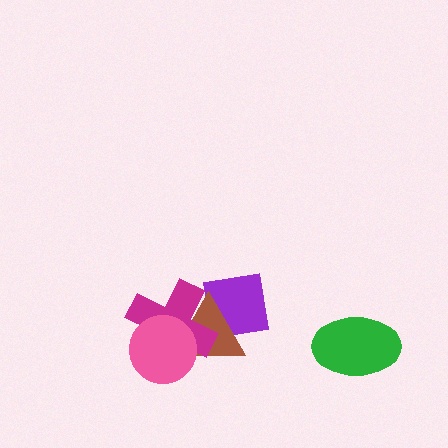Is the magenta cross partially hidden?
Yes, it is partially covered by another shape.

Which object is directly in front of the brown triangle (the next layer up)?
The magenta cross is directly in front of the brown triangle.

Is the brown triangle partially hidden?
Yes, it is partially covered by another shape.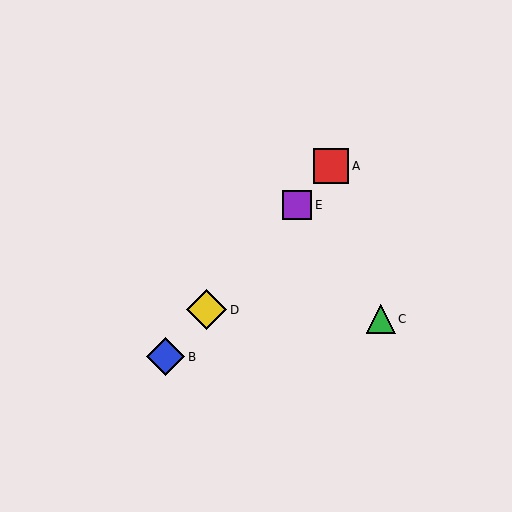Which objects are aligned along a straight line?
Objects A, B, D, E are aligned along a straight line.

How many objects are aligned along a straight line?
4 objects (A, B, D, E) are aligned along a straight line.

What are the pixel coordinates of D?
Object D is at (207, 310).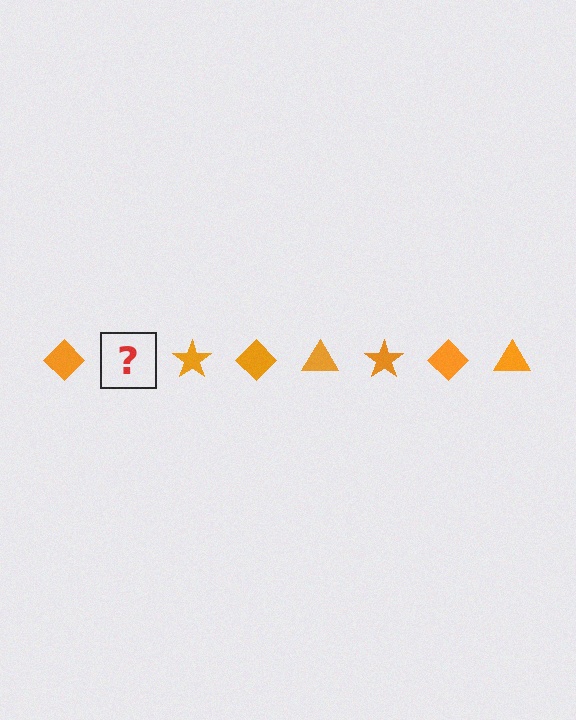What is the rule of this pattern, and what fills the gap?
The rule is that the pattern cycles through diamond, triangle, star shapes in orange. The gap should be filled with an orange triangle.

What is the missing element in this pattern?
The missing element is an orange triangle.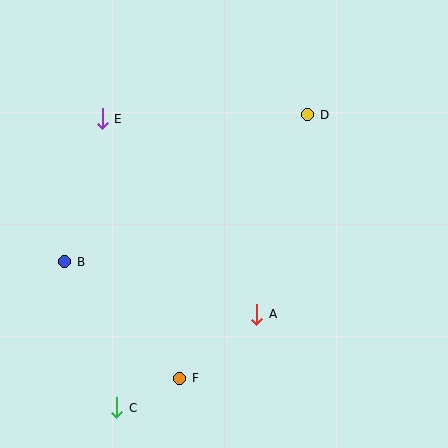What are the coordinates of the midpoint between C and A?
The midpoint between C and A is at (187, 361).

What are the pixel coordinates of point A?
Point A is at (257, 314).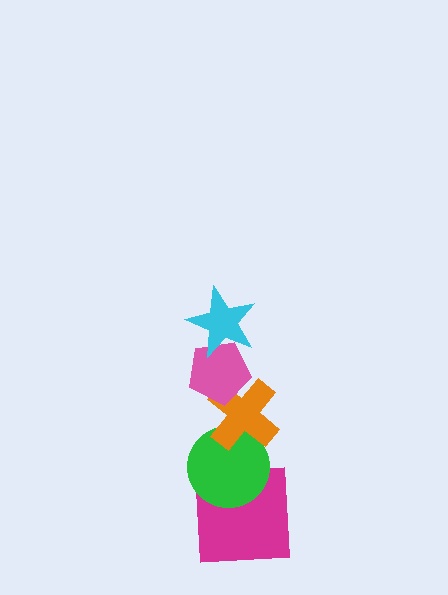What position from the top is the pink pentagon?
The pink pentagon is 2nd from the top.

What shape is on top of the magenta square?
The green circle is on top of the magenta square.